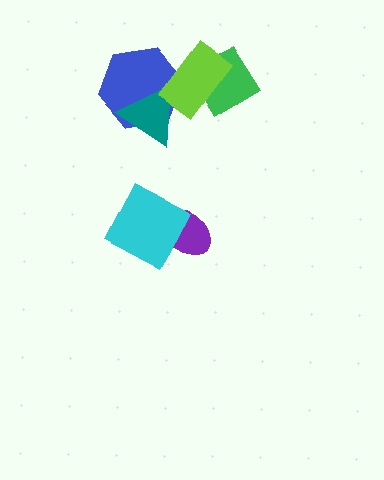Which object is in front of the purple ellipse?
The cyan square is in front of the purple ellipse.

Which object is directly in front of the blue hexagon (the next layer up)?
The teal triangle is directly in front of the blue hexagon.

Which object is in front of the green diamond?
The lime rectangle is in front of the green diamond.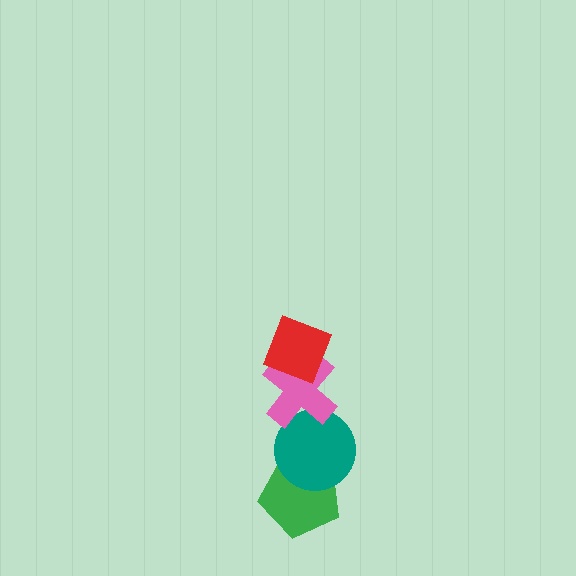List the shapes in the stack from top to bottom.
From top to bottom: the red diamond, the pink cross, the teal circle, the green pentagon.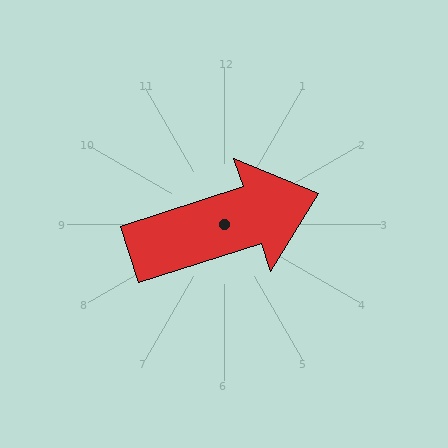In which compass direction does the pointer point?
East.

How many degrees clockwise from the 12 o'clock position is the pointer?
Approximately 72 degrees.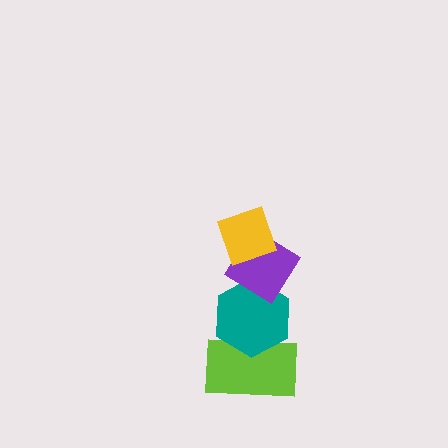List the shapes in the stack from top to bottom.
From top to bottom: the yellow diamond, the purple diamond, the teal hexagon, the lime rectangle.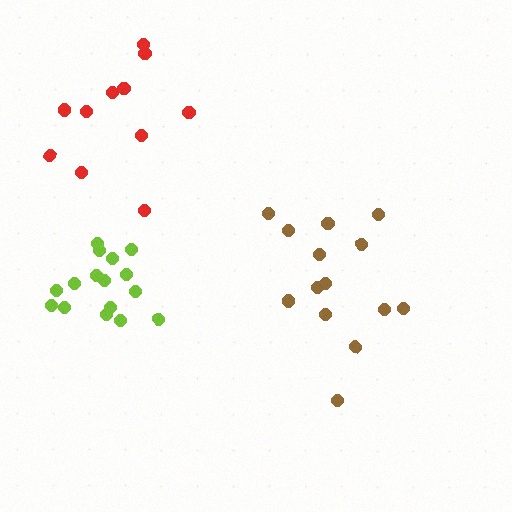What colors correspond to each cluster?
The clusters are colored: brown, red, lime.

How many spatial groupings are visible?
There are 3 spatial groupings.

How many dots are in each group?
Group 1: 14 dots, Group 2: 11 dots, Group 3: 16 dots (41 total).